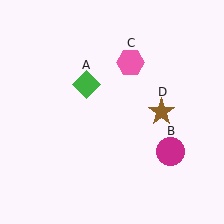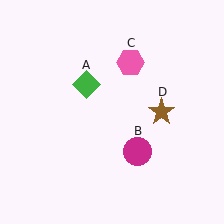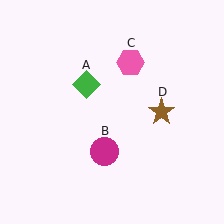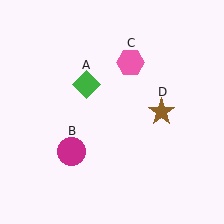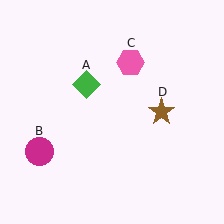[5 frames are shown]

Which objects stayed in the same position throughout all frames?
Green diamond (object A) and pink hexagon (object C) and brown star (object D) remained stationary.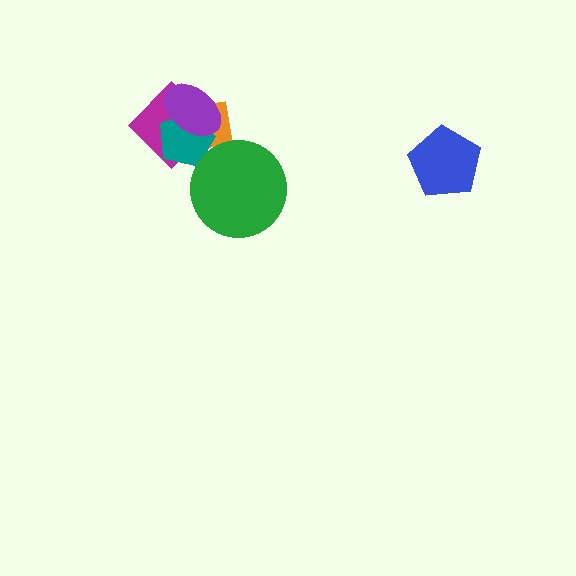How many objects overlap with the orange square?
4 objects overlap with the orange square.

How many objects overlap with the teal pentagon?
3 objects overlap with the teal pentagon.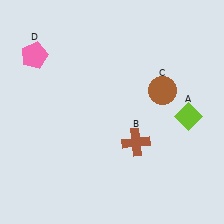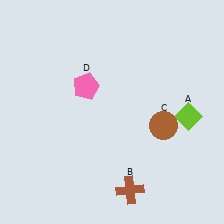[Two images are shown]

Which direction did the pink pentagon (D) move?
The pink pentagon (D) moved right.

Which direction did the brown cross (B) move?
The brown cross (B) moved down.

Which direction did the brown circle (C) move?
The brown circle (C) moved down.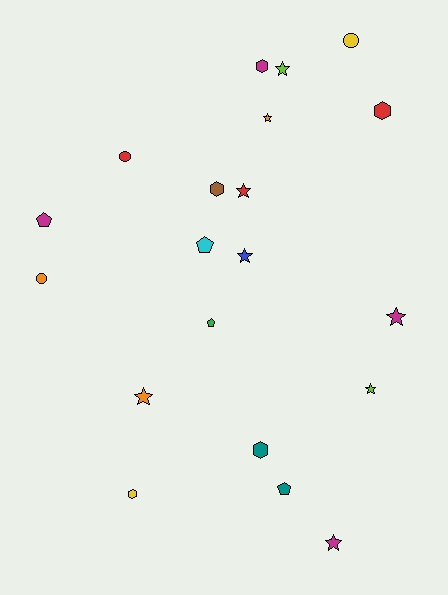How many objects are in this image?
There are 20 objects.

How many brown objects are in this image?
There is 1 brown object.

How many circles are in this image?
There are 3 circles.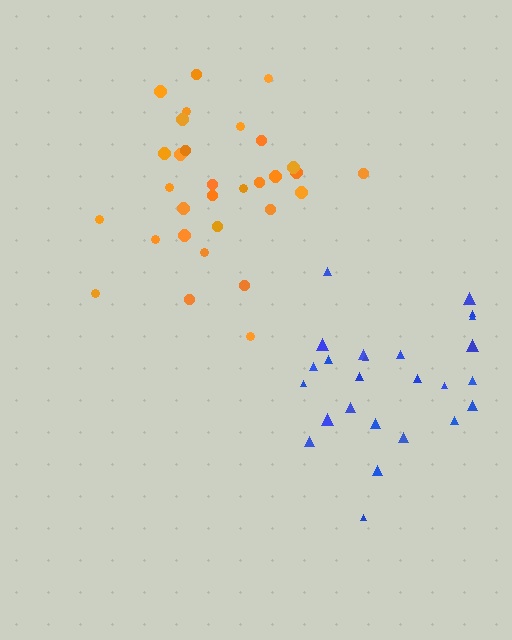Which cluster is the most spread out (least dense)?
Blue.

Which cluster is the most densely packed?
Orange.